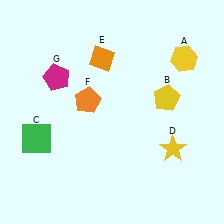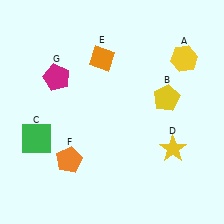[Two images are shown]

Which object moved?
The orange pentagon (F) moved down.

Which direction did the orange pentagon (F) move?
The orange pentagon (F) moved down.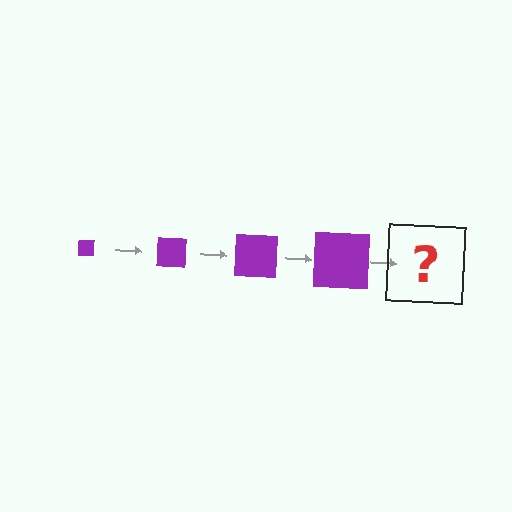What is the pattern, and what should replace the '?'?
The pattern is that the square gets progressively larger each step. The '?' should be a purple square, larger than the previous one.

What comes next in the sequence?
The next element should be a purple square, larger than the previous one.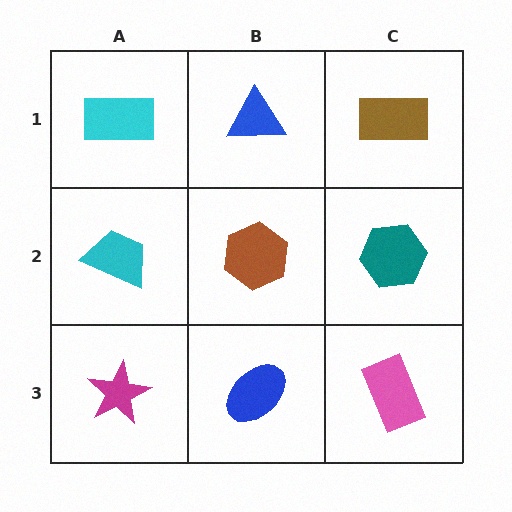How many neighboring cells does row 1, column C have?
2.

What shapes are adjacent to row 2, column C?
A brown rectangle (row 1, column C), a pink rectangle (row 3, column C), a brown hexagon (row 2, column B).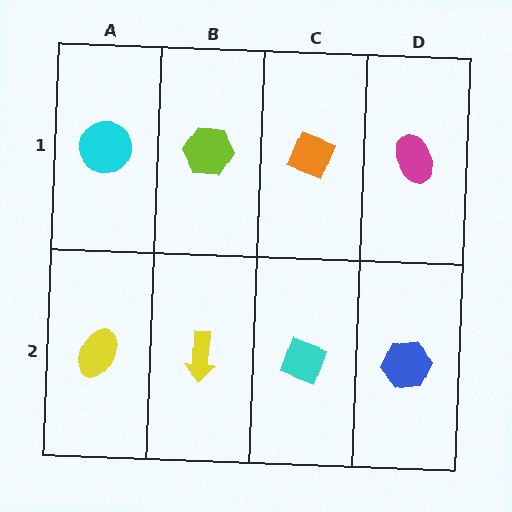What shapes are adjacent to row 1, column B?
A yellow arrow (row 2, column B), a cyan circle (row 1, column A), an orange diamond (row 1, column C).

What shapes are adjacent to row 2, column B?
A lime hexagon (row 1, column B), a yellow ellipse (row 2, column A), a cyan diamond (row 2, column C).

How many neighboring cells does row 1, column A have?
2.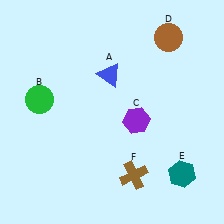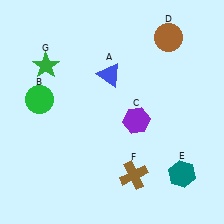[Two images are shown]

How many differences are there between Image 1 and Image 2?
There is 1 difference between the two images.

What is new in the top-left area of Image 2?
A green star (G) was added in the top-left area of Image 2.